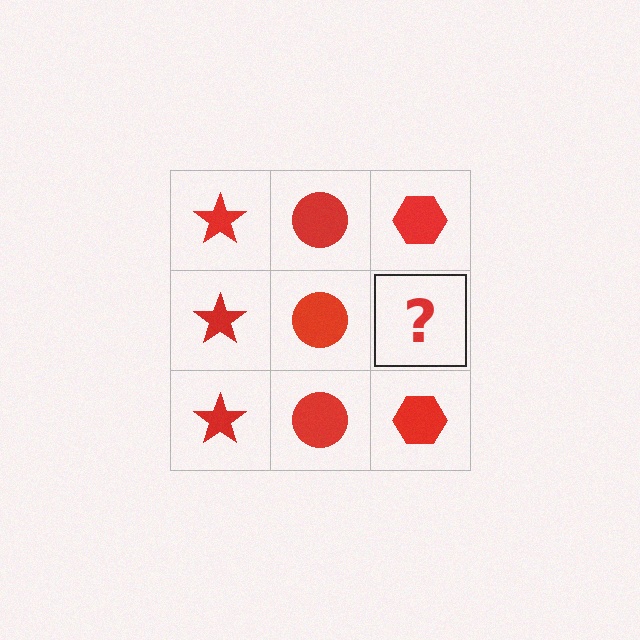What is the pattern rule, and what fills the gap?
The rule is that each column has a consistent shape. The gap should be filled with a red hexagon.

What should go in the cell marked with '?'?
The missing cell should contain a red hexagon.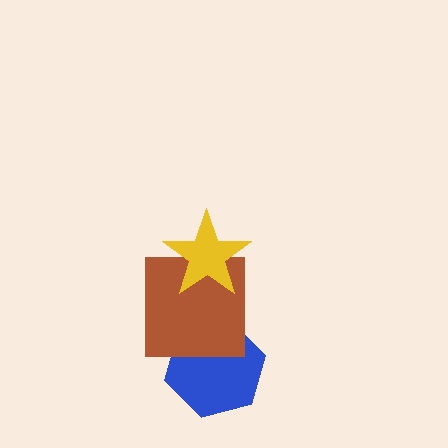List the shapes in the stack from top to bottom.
From top to bottom: the yellow star, the brown square, the blue hexagon.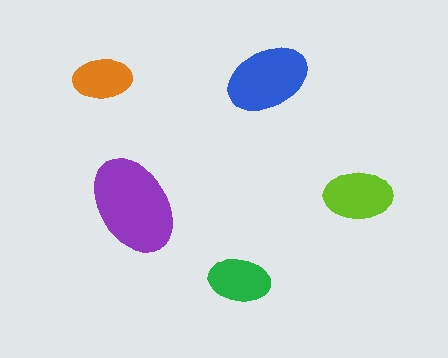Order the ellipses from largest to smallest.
the purple one, the blue one, the lime one, the green one, the orange one.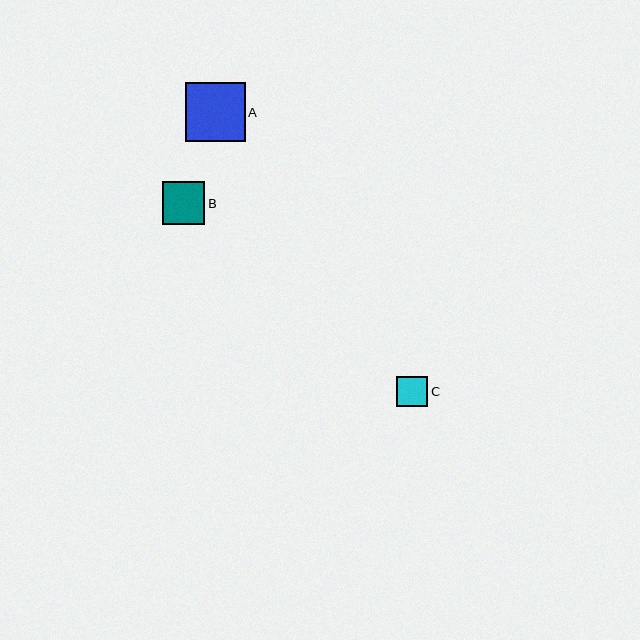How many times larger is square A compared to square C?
Square A is approximately 1.9 times the size of square C.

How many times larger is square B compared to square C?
Square B is approximately 1.4 times the size of square C.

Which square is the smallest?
Square C is the smallest with a size of approximately 31 pixels.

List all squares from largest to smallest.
From largest to smallest: A, B, C.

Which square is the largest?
Square A is the largest with a size of approximately 60 pixels.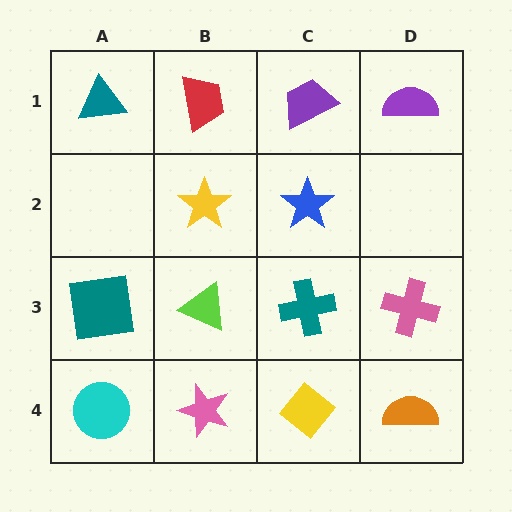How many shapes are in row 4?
4 shapes.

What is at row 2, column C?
A blue star.